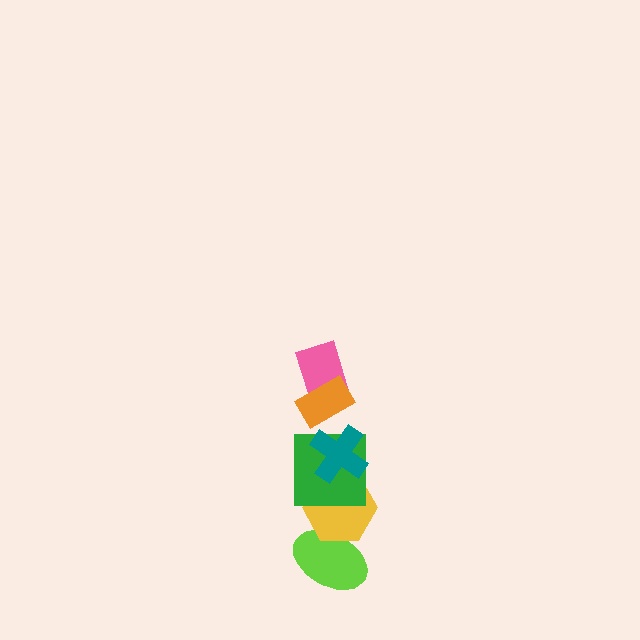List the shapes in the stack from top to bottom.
From top to bottom: the orange rectangle, the pink rectangle, the teal cross, the green square, the yellow hexagon, the lime ellipse.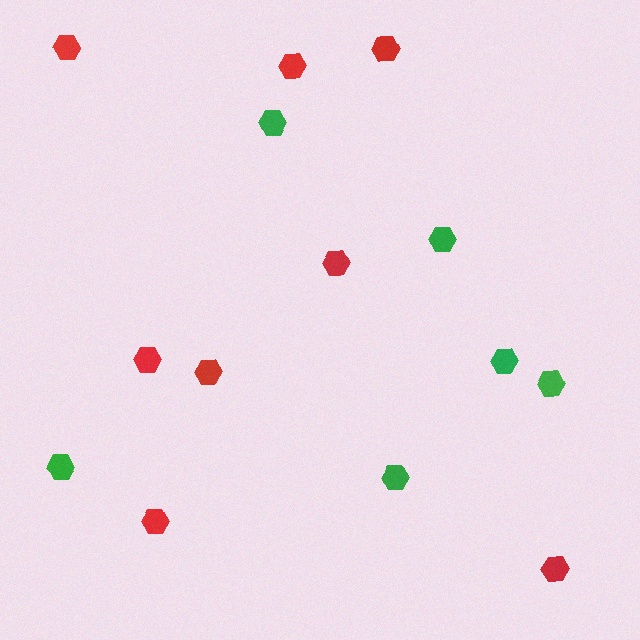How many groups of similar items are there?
There are 2 groups: one group of red hexagons (8) and one group of green hexagons (6).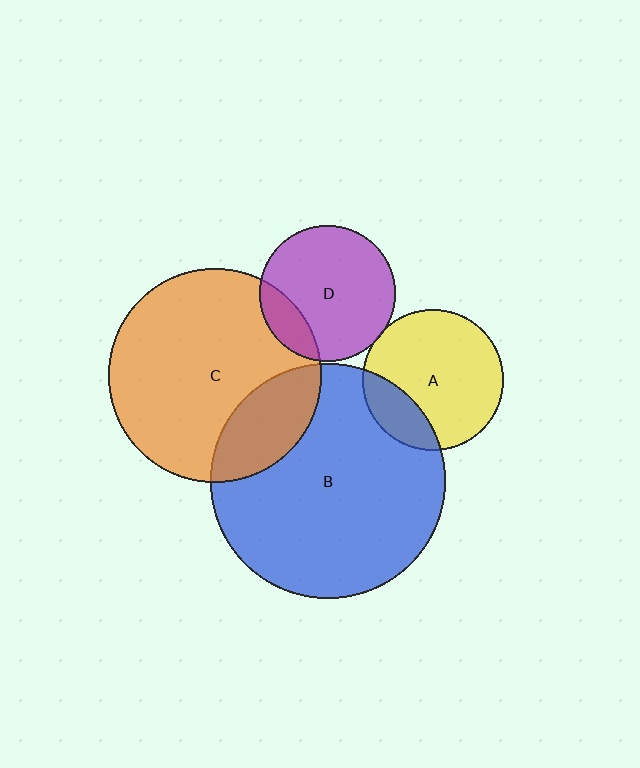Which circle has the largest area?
Circle B (blue).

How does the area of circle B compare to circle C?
Approximately 1.2 times.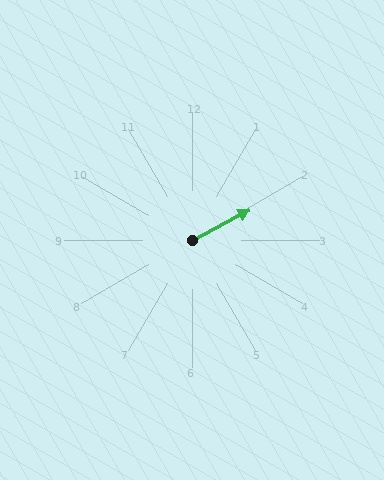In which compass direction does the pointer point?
Northeast.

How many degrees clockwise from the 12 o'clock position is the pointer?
Approximately 62 degrees.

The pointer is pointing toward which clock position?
Roughly 2 o'clock.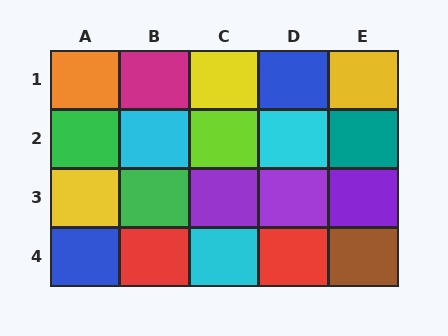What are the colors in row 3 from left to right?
Yellow, green, purple, purple, purple.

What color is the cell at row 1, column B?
Magenta.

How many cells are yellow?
3 cells are yellow.